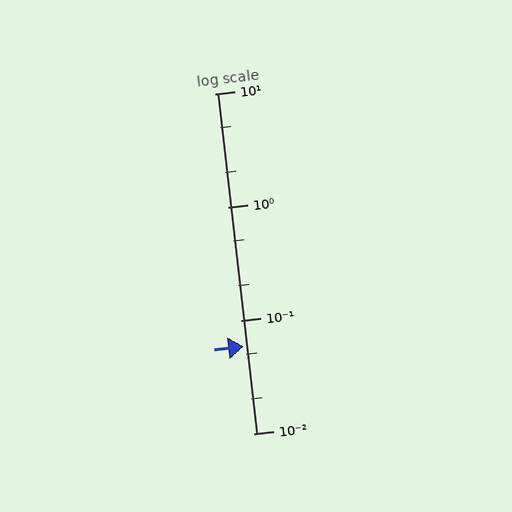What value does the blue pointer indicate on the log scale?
The pointer indicates approximately 0.059.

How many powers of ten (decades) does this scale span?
The scale spans 3 decades, from 0.01 to 10.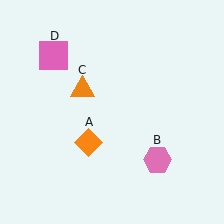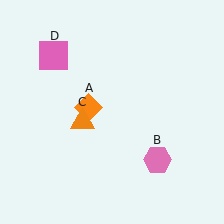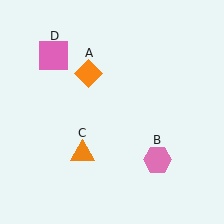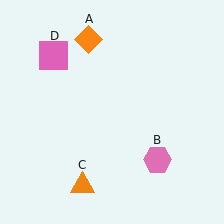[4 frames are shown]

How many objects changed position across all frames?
2 objects changed position: orange diamond (object A), orange triangle (object C).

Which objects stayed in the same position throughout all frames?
Pink hexagon (object B) and pink square (object D) remained stationary.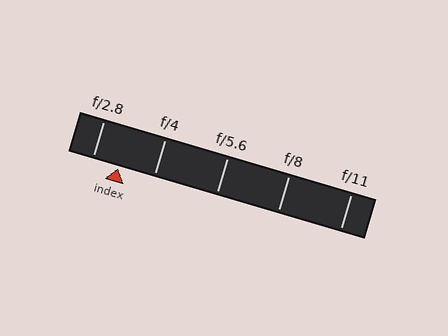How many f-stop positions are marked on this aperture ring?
There are 5 f-stop positions marked.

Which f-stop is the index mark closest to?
The index mark is closest to f/2.8.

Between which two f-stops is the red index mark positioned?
The index mark is between f/2.8 and f/4.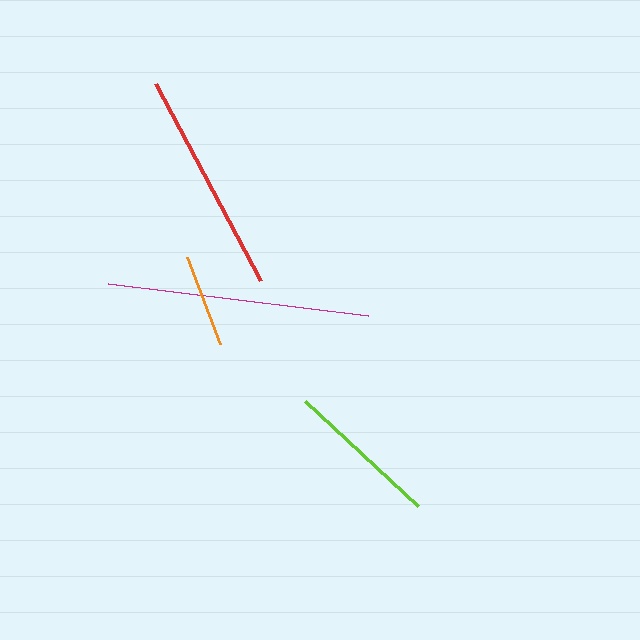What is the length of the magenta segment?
The magenta segment is approximately 261 pixels long.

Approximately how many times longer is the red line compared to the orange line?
The red line is approximately 2.4 times the length of the orange line.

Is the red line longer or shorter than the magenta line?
The magenta line is longer than the red line.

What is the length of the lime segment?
The lime segment is approximately 154 pixels long.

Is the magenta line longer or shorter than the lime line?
The magenta line is longer than the lime line.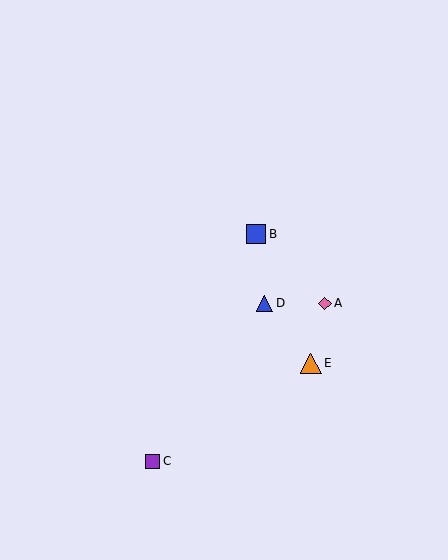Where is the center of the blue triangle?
The center of the blue triangle is at (265, 303).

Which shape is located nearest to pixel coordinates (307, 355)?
The orange triangle (labeled E) at (311, 363) is nearest to that location.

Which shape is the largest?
The orange triangle (labeled E) is the largest.